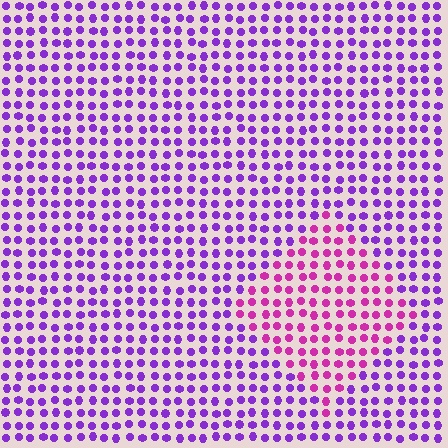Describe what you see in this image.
The image is filled with small purple elements in a uniform arrangement. A diamond-shaped region is visible where the elements are tinted to a slightly different hue, forming a subtle color boundary.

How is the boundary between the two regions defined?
The boundary is defined purely by a slight shift in hue (about 39 degrees). Spacing, size, and orientation are identical on both sides.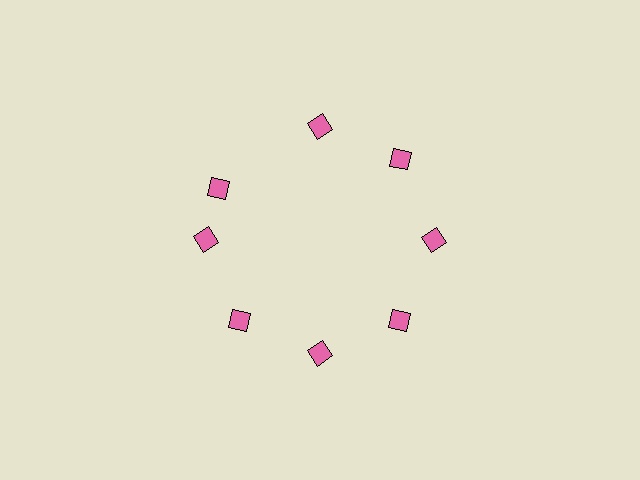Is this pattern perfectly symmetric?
No. The 8 pink diamonds are arranged in a ring, but one element near the 10 o'clock position is rotated out of alignment along the ring, breaking the 8-fold rotational symmetry.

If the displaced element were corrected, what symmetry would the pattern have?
It would have 8-fold rotational symmetry — the pattern would map onto itself every 45 degrees.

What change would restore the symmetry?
The symmetry would be restored by rotating it back into even spacing with its neighbors so that all 8 diamonds sit at equal angles and equal distance from the center.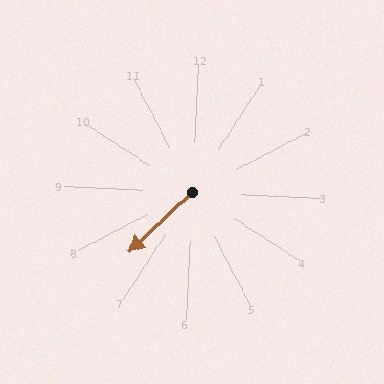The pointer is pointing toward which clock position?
Roughly 7 o'clock.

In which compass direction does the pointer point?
Southwest.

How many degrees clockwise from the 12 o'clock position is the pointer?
Approximately 224 degrees.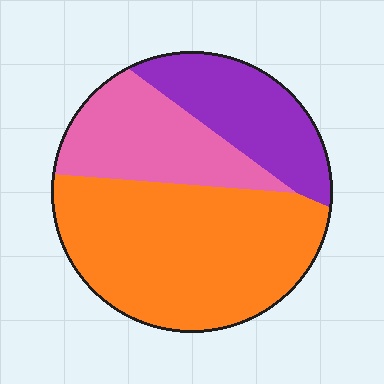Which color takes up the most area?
Orange, at roughly 55%.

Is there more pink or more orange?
Orange.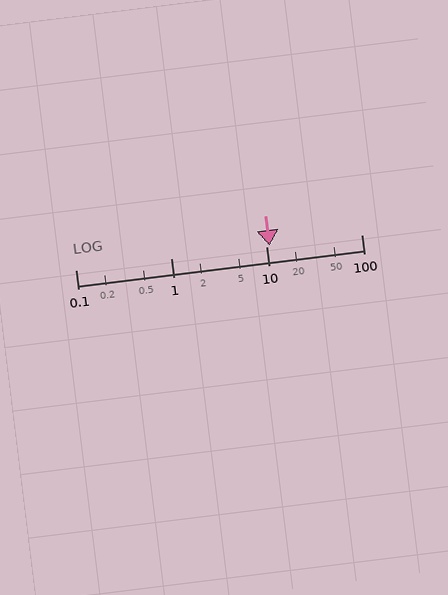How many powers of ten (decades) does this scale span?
The scale spans 3 decades, from 0.1 to 100.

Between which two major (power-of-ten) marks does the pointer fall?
The pointer is between 10 and 100.